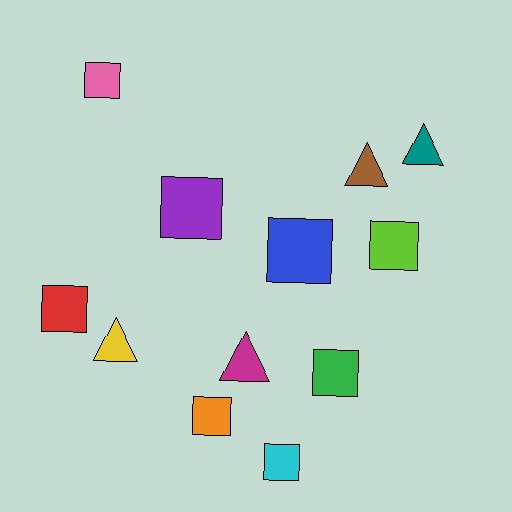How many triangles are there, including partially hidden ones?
There are 4 triangles.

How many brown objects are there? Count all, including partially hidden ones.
There is 1 brown object.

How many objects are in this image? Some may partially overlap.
There are 12 objects.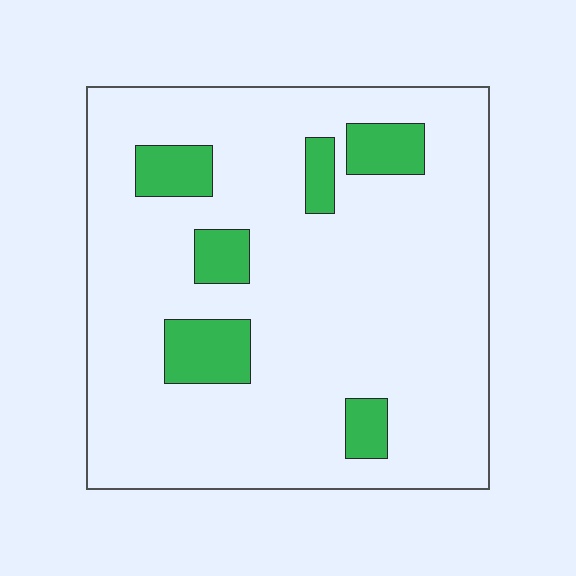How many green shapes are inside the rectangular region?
6.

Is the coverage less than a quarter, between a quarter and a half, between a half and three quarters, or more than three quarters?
Less than a quarter.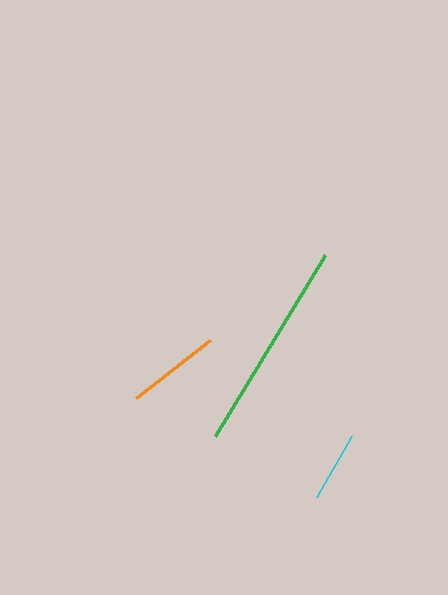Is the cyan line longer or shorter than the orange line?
The orange line is longer than the cyan line.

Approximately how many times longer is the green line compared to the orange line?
The green line is approximately 2.3 times the length of the orange line.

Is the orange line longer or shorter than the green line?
The green line is longer than the orange line.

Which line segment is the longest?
The green line is the longest at approximately 212 pixels.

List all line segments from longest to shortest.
From longest to shortest: green, orange, cyan.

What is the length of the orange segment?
The orange segment is approximately 94 pixels long.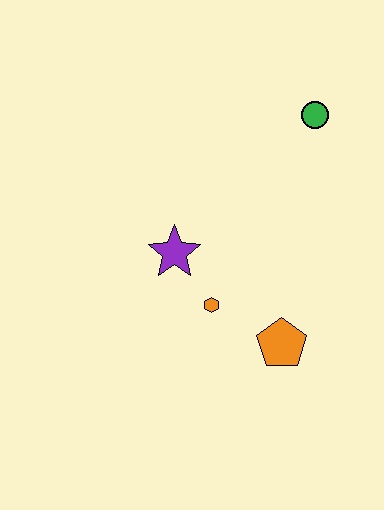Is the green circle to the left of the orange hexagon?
No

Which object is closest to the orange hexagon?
The purple star is closest to the orange hexagon.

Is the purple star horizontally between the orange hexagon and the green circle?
No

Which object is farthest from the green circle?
The orange pentagon is farthest from the green circle.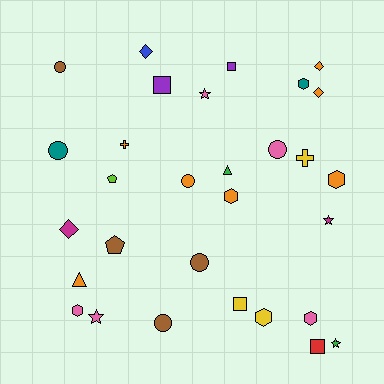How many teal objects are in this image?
There are 2 teal objects.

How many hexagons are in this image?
There are 6 hexagons.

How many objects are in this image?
There are 30 objects.